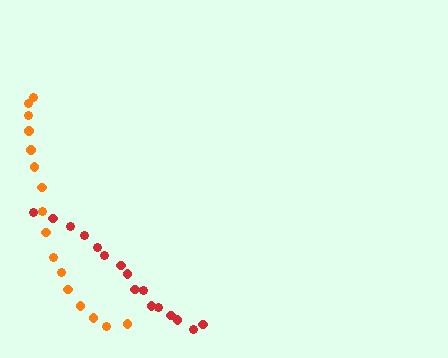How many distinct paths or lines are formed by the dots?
There are 2 distinct paths.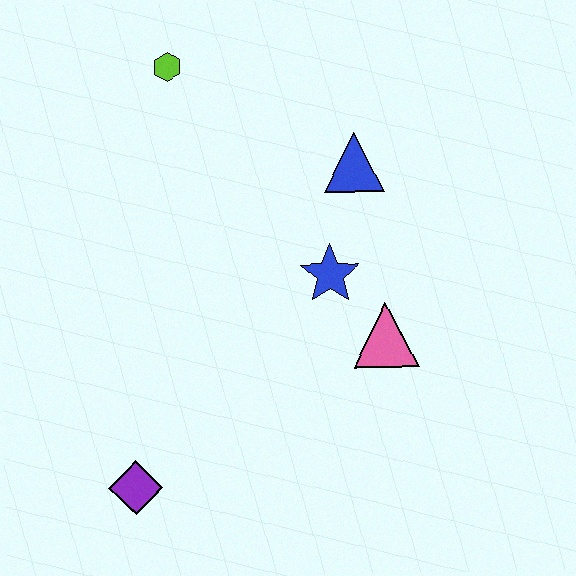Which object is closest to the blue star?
The pink triangle is closest to the blue star.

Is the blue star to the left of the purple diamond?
No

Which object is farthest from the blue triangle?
The purple diamond is farthest from the blue triangle.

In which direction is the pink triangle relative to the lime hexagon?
The pink triangle is below the lime hexagon.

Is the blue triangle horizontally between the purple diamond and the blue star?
No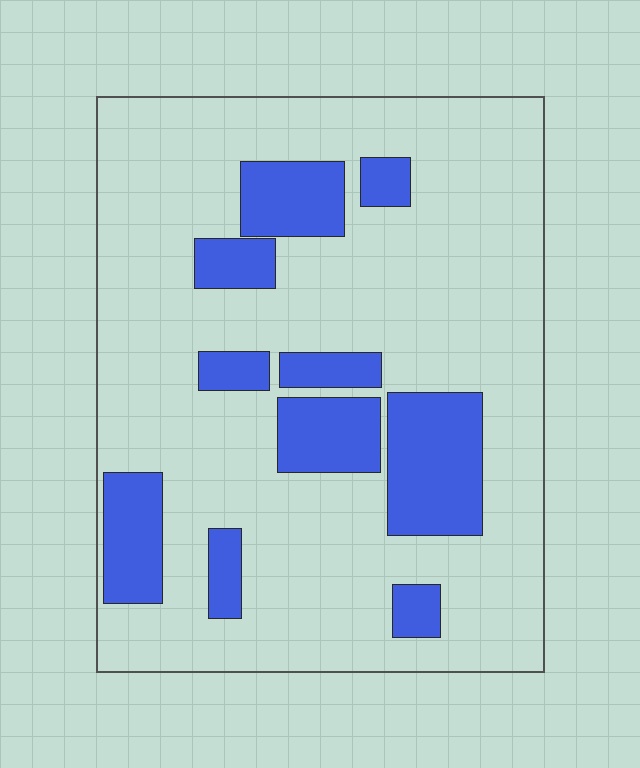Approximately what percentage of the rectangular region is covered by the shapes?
Approximately 20%.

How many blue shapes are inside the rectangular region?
10.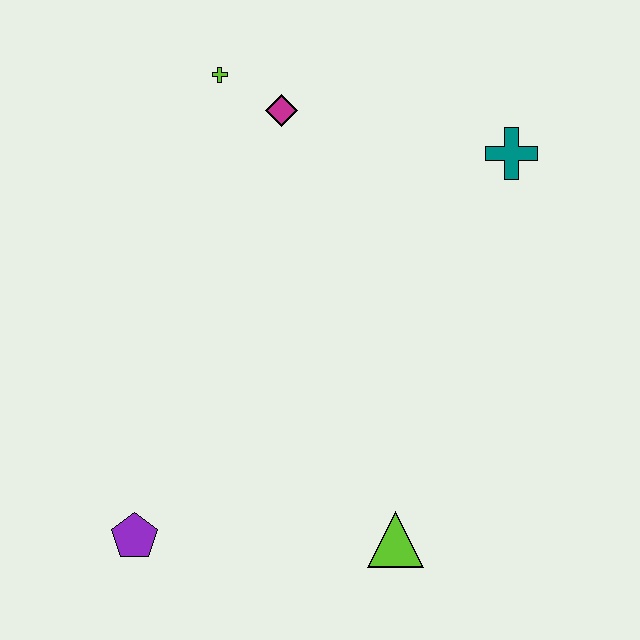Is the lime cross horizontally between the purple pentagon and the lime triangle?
Yes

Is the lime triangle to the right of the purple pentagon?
Yes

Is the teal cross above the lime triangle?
Yes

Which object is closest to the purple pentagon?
The lime triangle is closest to the purple pentagon.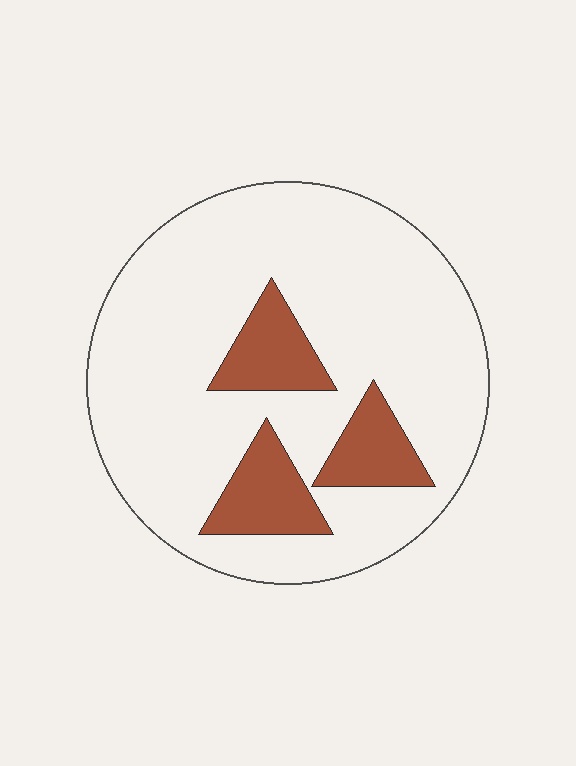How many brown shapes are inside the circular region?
3.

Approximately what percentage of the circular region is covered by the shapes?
Approximately 20%.